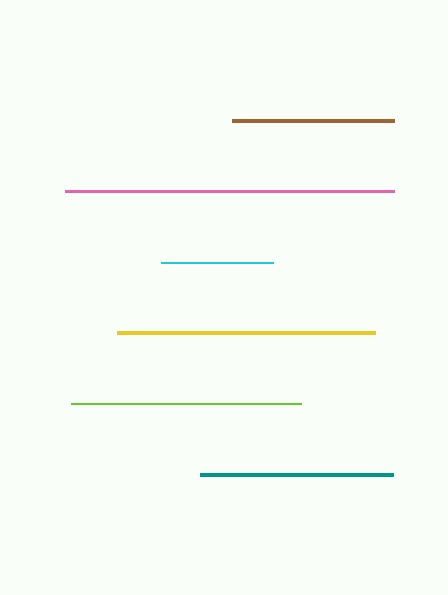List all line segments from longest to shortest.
From longest to shortest: pink, yellow, lime, teal, brown, cyan.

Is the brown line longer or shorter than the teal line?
The teal line is longer than the brown line.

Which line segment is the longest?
The pink line is the longest at approximately 329 pixels.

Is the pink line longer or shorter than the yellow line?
The pink line is longer than the yellow line.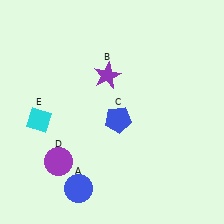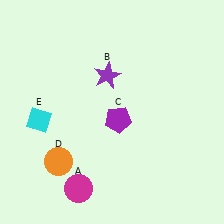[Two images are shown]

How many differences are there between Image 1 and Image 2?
There are 3 differences between the two images.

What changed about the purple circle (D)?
In Image 1, D is purple. In Image 2, it changed to orange.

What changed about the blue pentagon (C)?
In Image 1, C is blue. In Image 2, it changed to purple.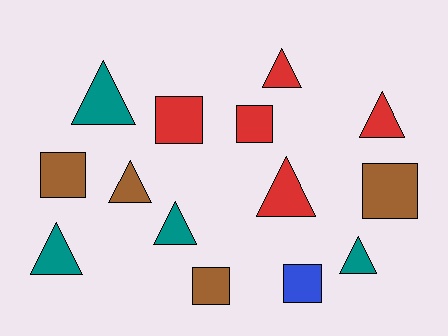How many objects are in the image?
There are 14 objects.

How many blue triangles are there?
There are no blue triangles.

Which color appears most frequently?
Red, with 5 objects.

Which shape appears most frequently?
Triangle, with 8 objects.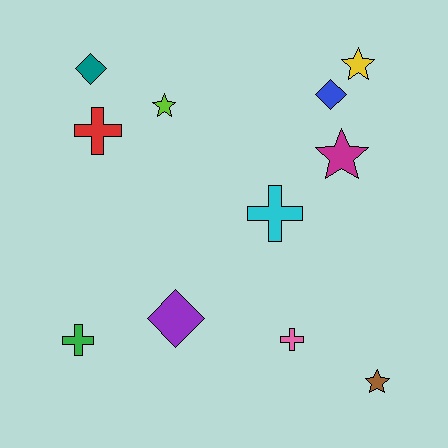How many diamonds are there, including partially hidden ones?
There are 3 diamonds.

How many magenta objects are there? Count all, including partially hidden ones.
There is 1 magenta object.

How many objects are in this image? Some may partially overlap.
There are 11 objects.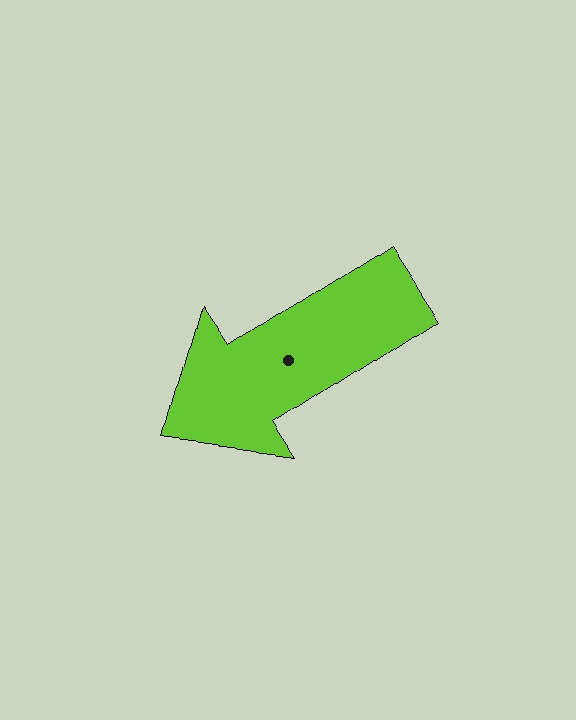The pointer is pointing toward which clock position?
Roughly 8 o'clock.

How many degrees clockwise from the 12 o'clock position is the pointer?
Approximately 237 degrees.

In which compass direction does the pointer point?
Southwest.